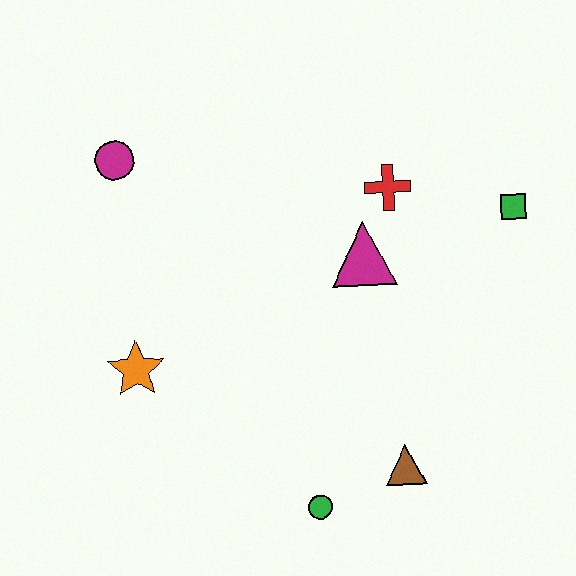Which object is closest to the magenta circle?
The orange star is closest to the magenta circle.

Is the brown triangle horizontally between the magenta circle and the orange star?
No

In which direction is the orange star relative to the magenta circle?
The orange star is below the magenta circle.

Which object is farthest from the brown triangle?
The magenta circle is farthest from the brown triangle.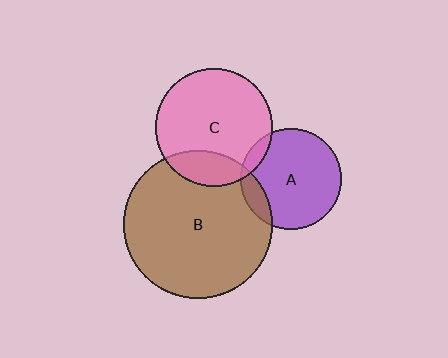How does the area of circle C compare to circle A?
Approximately 1.4 times.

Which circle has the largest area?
Circle B (brown).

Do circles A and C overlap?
Yes.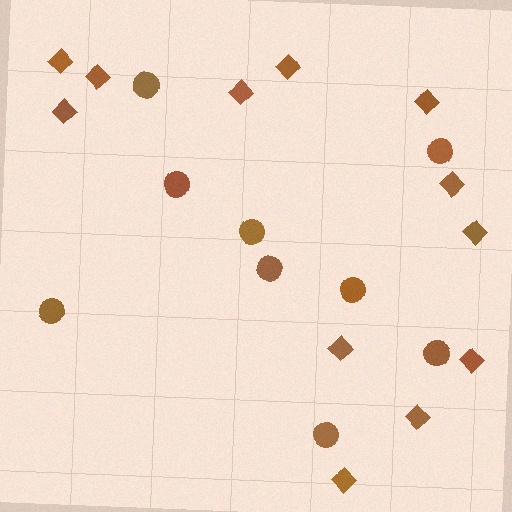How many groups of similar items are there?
There are 2 groups: one group of diamonds (12) and one group of circles (9).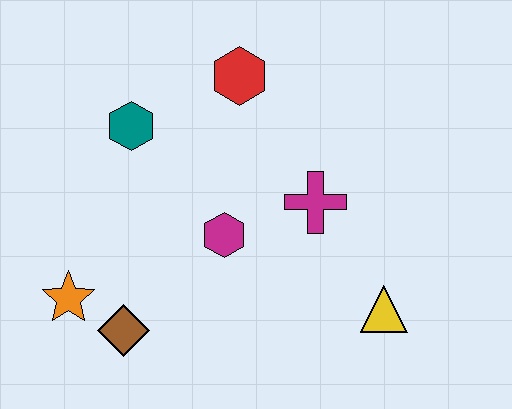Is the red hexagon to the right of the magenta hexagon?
Yes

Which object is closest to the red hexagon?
The teal hexagon is closest to the red hexagon.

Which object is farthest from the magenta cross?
The orange star is farthest from the magenta cross.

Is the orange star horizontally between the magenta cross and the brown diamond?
No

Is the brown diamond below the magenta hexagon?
Yes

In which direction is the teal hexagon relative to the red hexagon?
The teal hexagon is to the left of the red hexagon.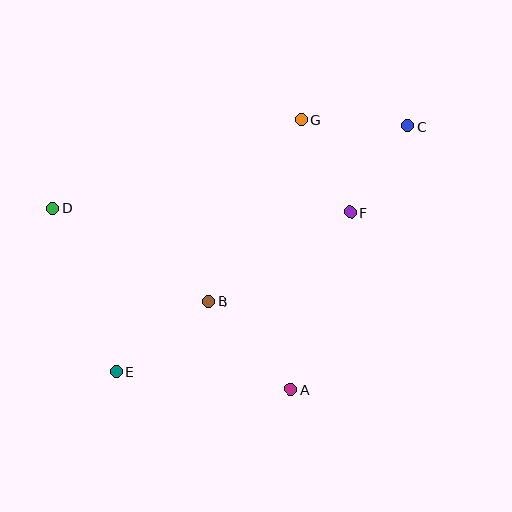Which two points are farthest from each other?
Points C and E are farthest from each other.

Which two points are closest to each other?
Points C and F are closest to each other.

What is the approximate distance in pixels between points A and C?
The distance between A and C is approximately 288 pixels.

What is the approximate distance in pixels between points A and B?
The distance between A and B is approximately 120 pixels.